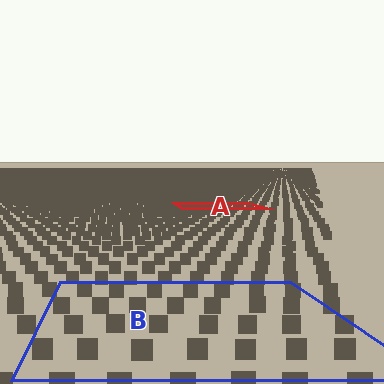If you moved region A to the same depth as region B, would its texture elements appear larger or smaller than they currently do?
They would appear larger. At a closer depth, the same texture elements are projected at a bigger on-screen size.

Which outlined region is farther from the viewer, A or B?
Region A is farther from the viewer — the texture elements inside it appear smaller and more densely packed.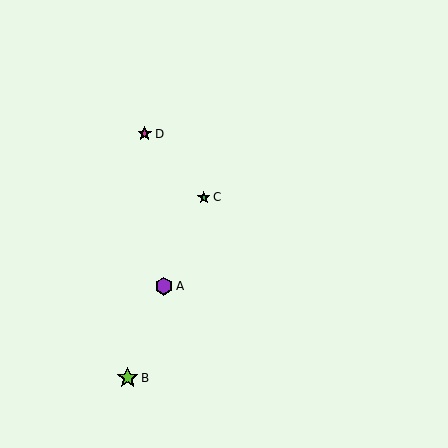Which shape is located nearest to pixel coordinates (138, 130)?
The magenta star (labeled D) at (145, 134) is nearest to that location.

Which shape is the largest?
The lime star (labeled B) is the largest.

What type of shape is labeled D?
Shape D is a magenta star.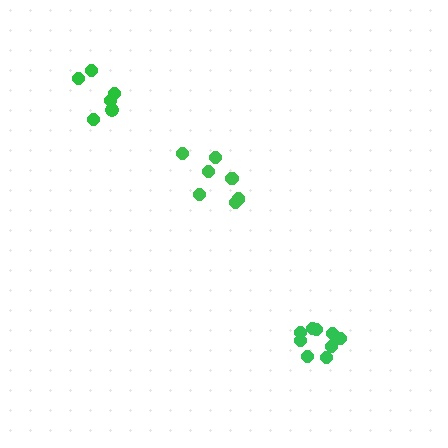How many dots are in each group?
Group 1: 6 dots, Group 2: 7 dots, Group 3: 9 dots (22 total).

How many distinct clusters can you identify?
There are 3 distinct clusters.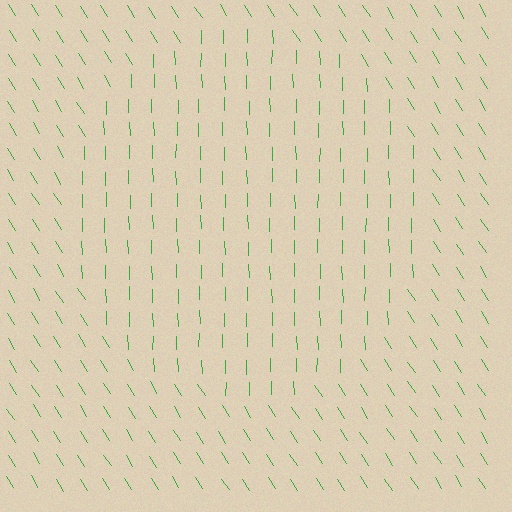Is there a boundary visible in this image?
Yes, there is a texture boundary formed by a change in line orientation.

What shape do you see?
I see a circle.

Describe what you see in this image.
The image is filled with small green line segments. A circle region in the image has lines oriented differently from the surrounding lines, creating a visible texture boundary.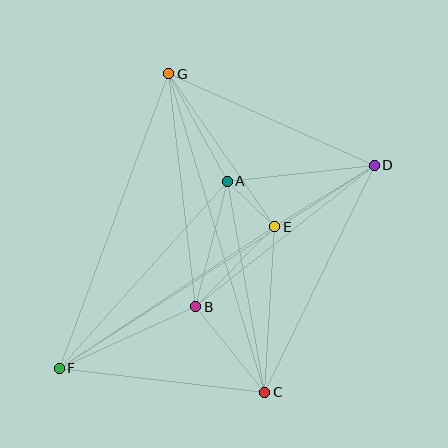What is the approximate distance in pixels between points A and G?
The distance between A and G is approximately 122 pixels.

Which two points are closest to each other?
Points A and E are closest to each other.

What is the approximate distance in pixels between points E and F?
The distance between E and F is approximately 258 pixels.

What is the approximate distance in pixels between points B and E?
The distance between B and E is approximately 112 pixels.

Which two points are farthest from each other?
Points D and F are farthest from each other.